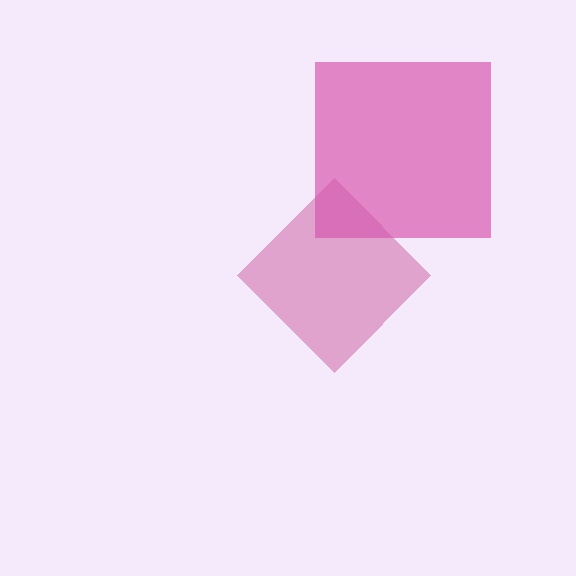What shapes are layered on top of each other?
The layered shapes are: a magenta diamond, a pink square.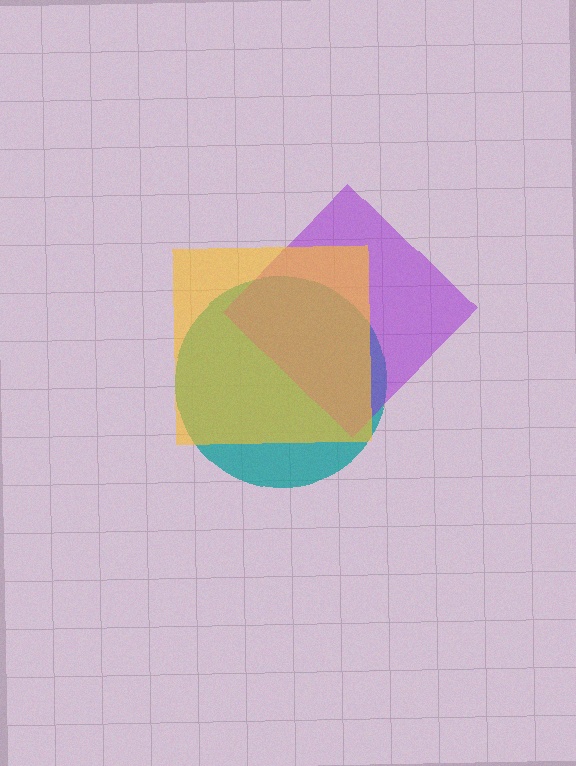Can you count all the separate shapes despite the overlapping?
Yes, there are 3 separate shapes.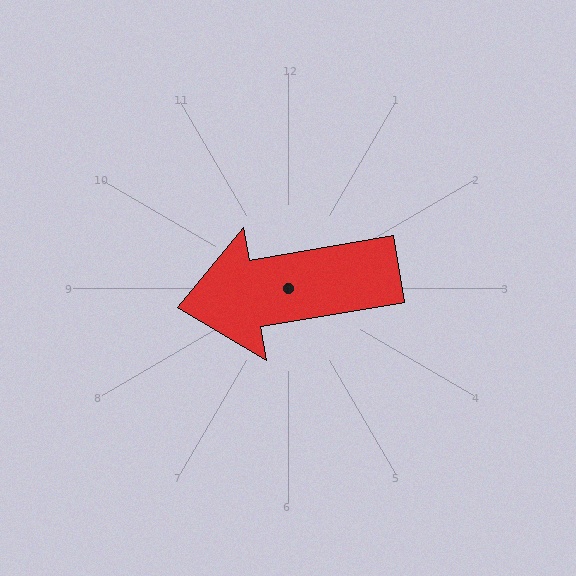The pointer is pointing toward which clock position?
Roughly 9 o'clock.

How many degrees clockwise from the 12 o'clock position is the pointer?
Approximately 260 degrees.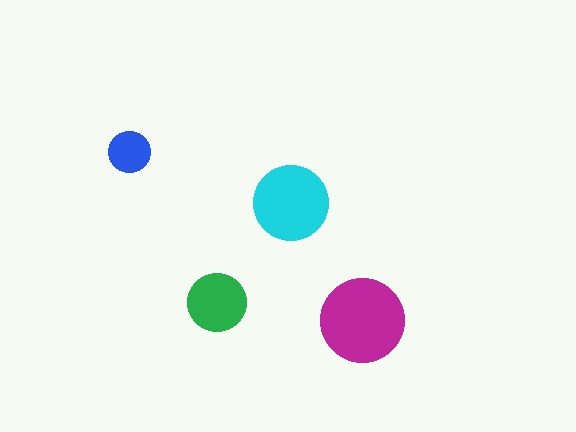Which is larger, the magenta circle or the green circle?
The magenta one.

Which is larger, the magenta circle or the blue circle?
The magenta one.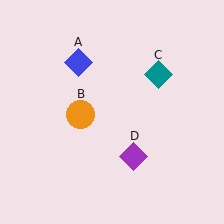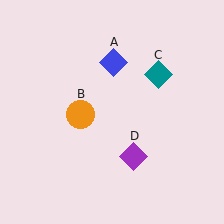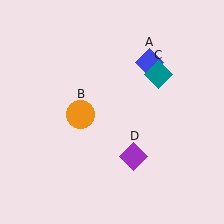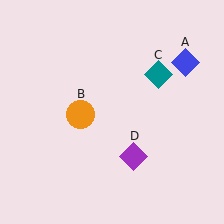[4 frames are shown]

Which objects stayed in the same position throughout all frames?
Orange circle (object B) and teal diamond (object C) and purple diamond (object D) remained stationary.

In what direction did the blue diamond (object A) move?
The blue diamond (object A) moved right.